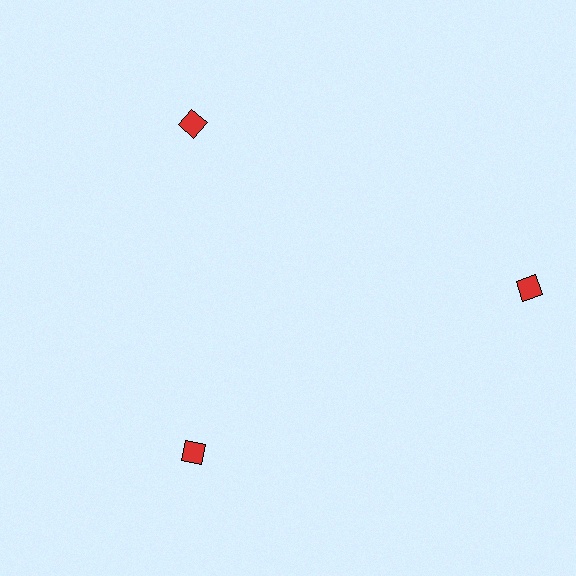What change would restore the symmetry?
The symmetry would be restored by moving it inward, back onto the ring so that all 3 squares sit at equal angles and equal distance from the center.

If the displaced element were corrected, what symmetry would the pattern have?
It would have 3-fold rotational symmetry — the pattern would map onto itself every 120 degrees.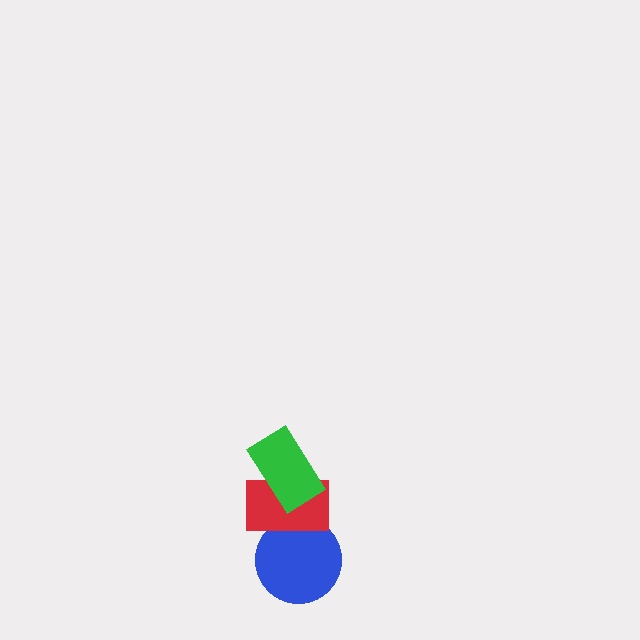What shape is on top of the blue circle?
The red rectangle is on top of the blue circle.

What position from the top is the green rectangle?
The green rectangle is 1st from the top.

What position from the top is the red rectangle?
The red rectangle is 2nd from the top.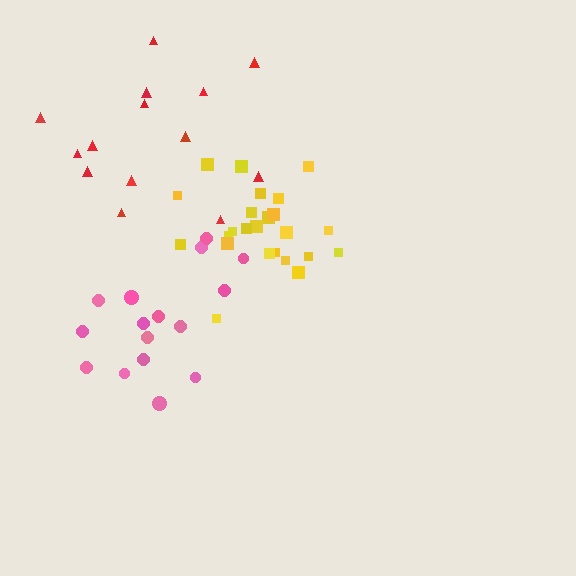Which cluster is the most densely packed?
Yellow.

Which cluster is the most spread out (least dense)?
Red.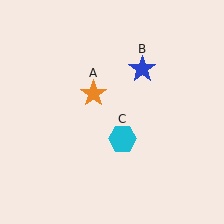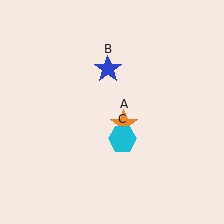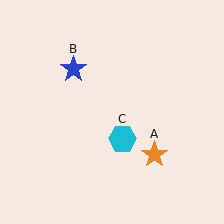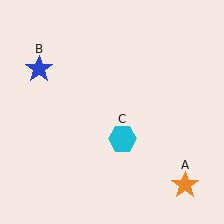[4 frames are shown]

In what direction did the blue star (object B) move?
The blue star (object B) moved left.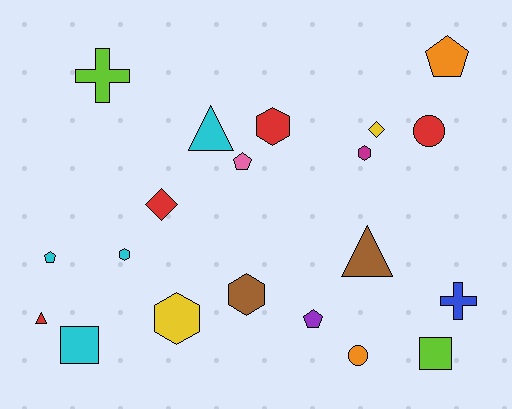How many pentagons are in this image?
There are 4 pentagons.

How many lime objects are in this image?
There are 2 lime objects.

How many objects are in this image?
There are 20 objects.